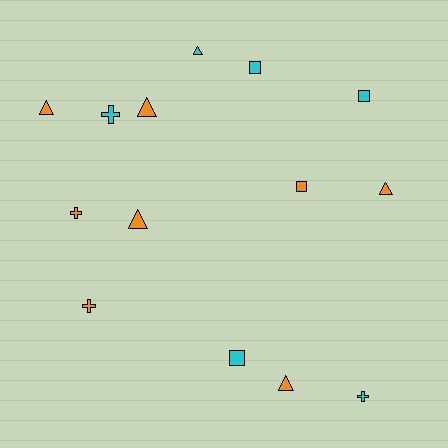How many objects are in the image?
There are 14 objects.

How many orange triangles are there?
There are 5 orange triangles.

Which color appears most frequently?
Orange, with 8 objects.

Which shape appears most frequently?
Triangle, with 6 objects.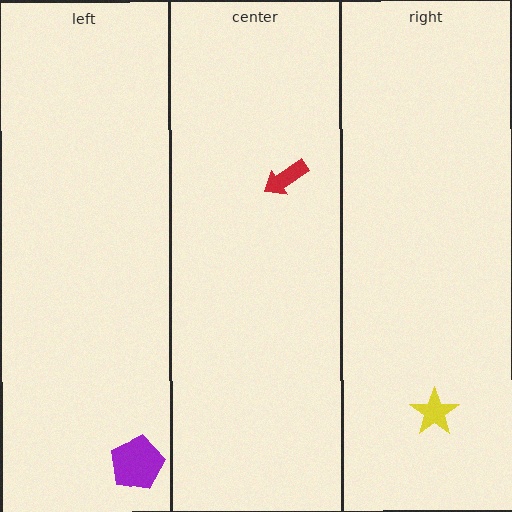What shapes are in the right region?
The yellow star.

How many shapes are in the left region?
1.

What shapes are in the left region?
The purple pentagon.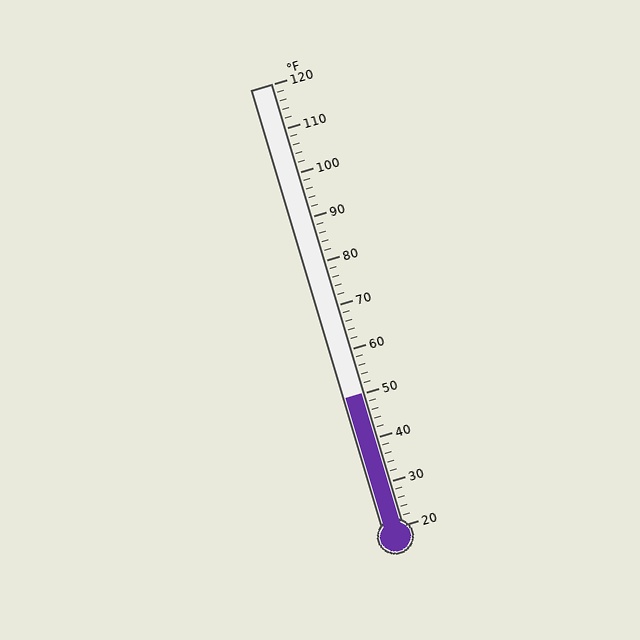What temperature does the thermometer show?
The thermometer shows approximately 50°F.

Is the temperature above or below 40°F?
The temperature is above 40°F.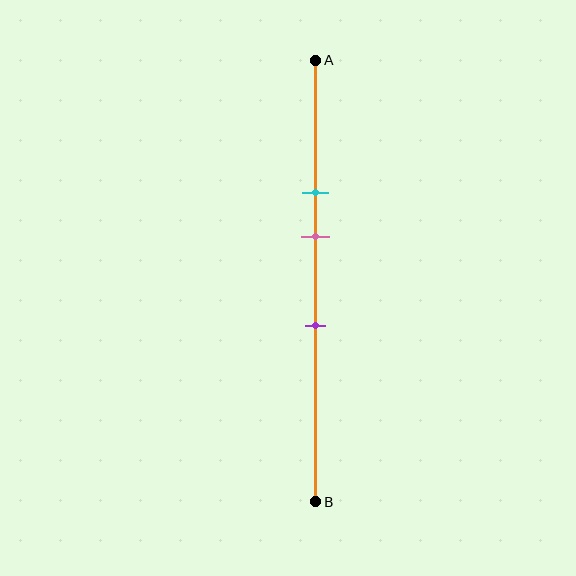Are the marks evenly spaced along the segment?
Yes, the marks are approximately evenly spaced.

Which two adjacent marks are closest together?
The cyan and pink marks are the closest adjacent pair.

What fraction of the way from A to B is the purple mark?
The purple mark is approximately 60% (0.6) of the way from A to B.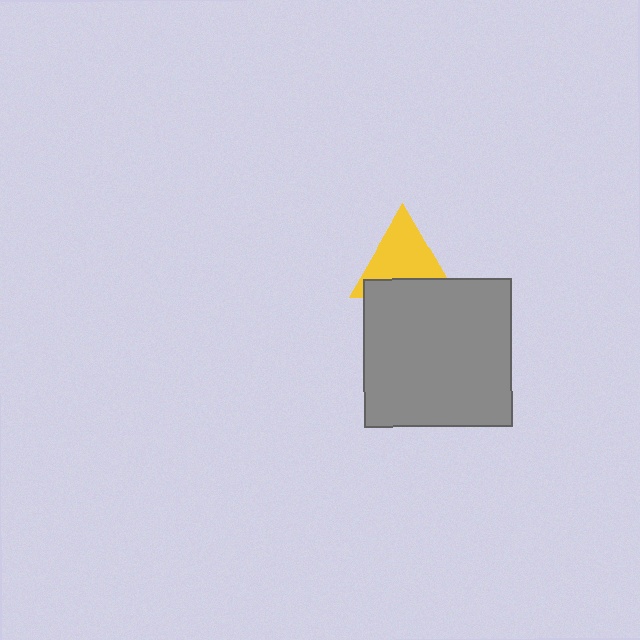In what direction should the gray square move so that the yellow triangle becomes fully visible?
The gray square should move down. That is the shortest direction to clear the overlap and leave the yellow triangle fully visible.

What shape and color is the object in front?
The object in front is a gray square.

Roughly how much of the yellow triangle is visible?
Most of it is visible (roughly 69%).